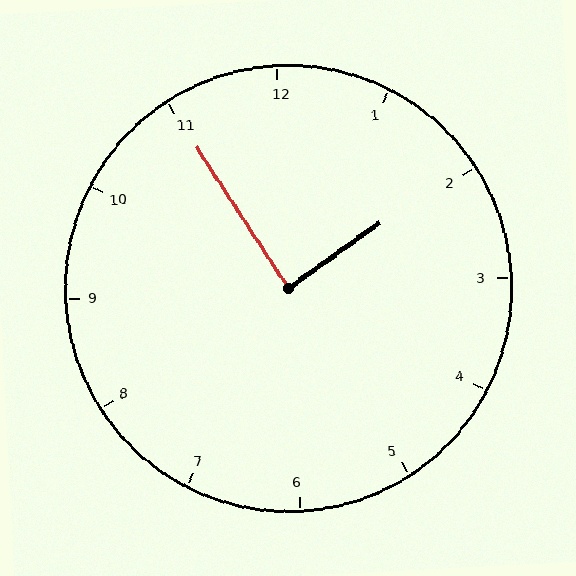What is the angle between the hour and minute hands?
Approximately 88 degrees.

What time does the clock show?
1:55.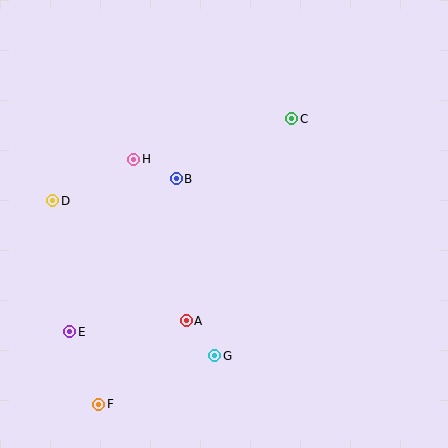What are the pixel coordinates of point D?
Point D is at (53, 201).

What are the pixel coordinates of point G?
Point G is at (215, 356).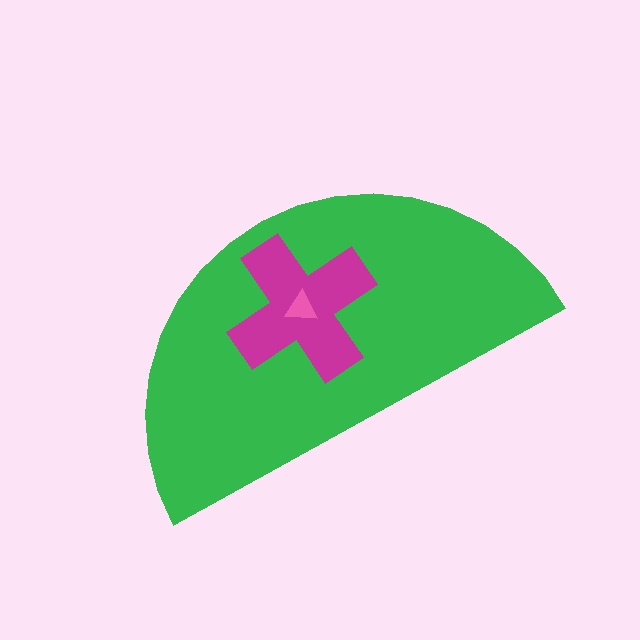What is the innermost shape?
The pink triangle.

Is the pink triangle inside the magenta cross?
Yes.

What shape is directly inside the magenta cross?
The pink triangle.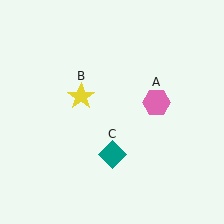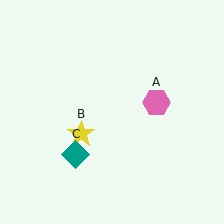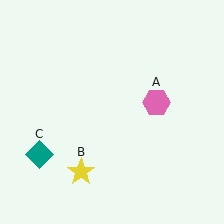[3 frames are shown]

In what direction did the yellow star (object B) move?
The yellow star (object B) moved down.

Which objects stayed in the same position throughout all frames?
Pink hexagon (object A) remained stationary.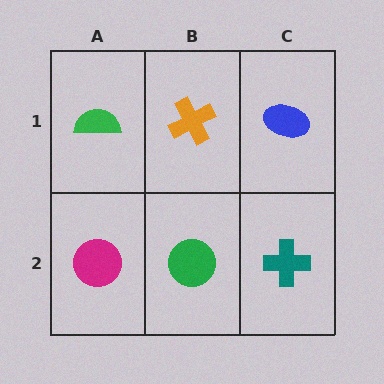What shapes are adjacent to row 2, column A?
A green semicircle (row 1, column A), a green circle (row 2, column B).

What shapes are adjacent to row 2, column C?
A blue ellipse (row 1, column C), a green circle (row 2, column B).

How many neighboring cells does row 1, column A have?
2.